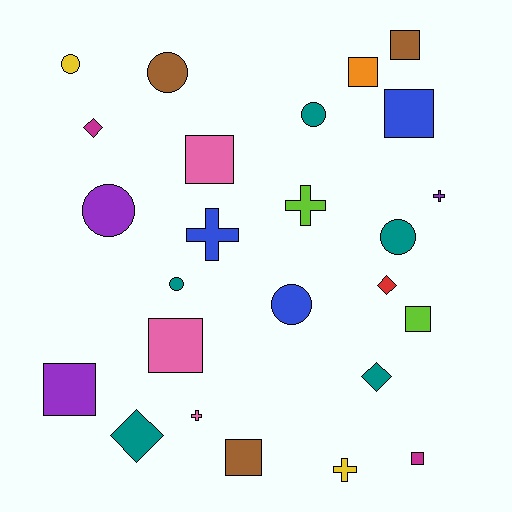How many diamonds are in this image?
There are 4 diamonds.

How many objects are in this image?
There are 25 objects.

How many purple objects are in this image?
There are 3 purple objects.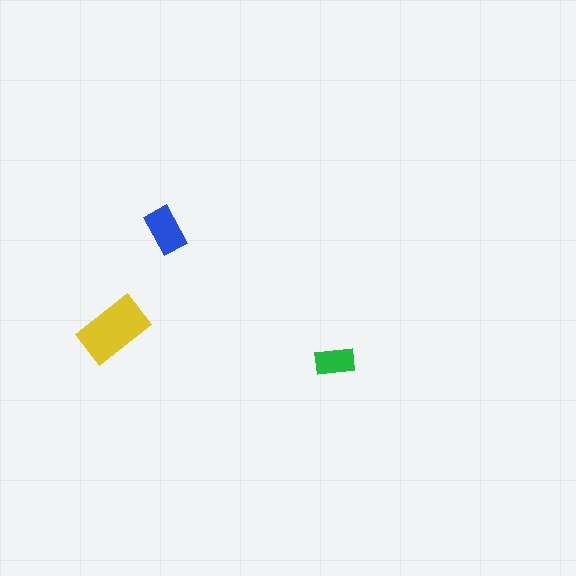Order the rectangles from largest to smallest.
the yellow one, the blue one, the green one.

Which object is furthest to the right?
The green rectangle is rightmost.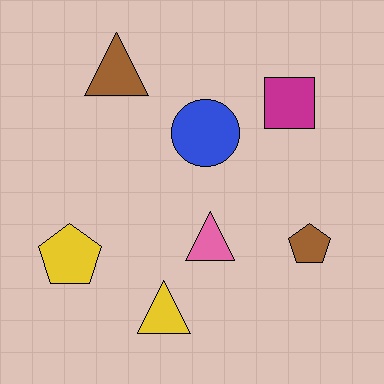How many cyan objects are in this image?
There are no cyan objects.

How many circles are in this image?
There is 1 circle.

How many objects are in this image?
There are 7 objects.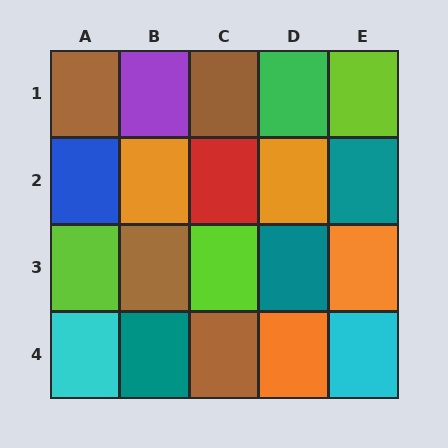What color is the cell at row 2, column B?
Orange.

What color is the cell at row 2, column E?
Teal.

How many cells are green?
1 cell is green.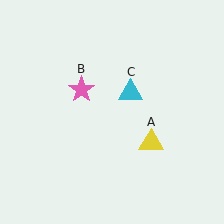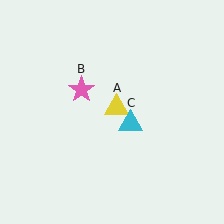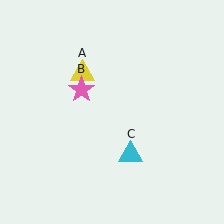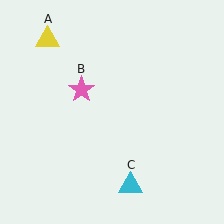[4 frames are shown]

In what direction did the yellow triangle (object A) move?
The yellow triangle (object A) moved up and to the left.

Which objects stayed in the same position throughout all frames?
Pink star (object B) remained stationary.